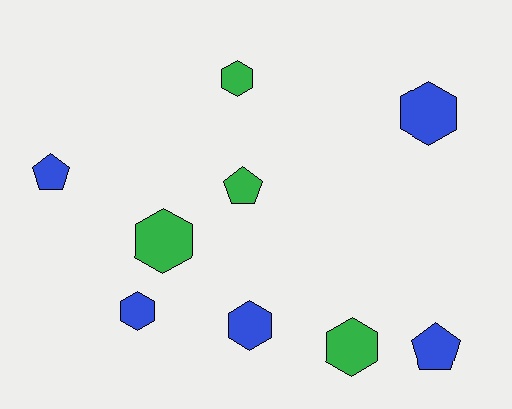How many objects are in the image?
There are 9 objects.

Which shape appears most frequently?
Hexagon, with 6 objects.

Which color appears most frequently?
Blue, with 5 objects.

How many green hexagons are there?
There are 3 green hexagons.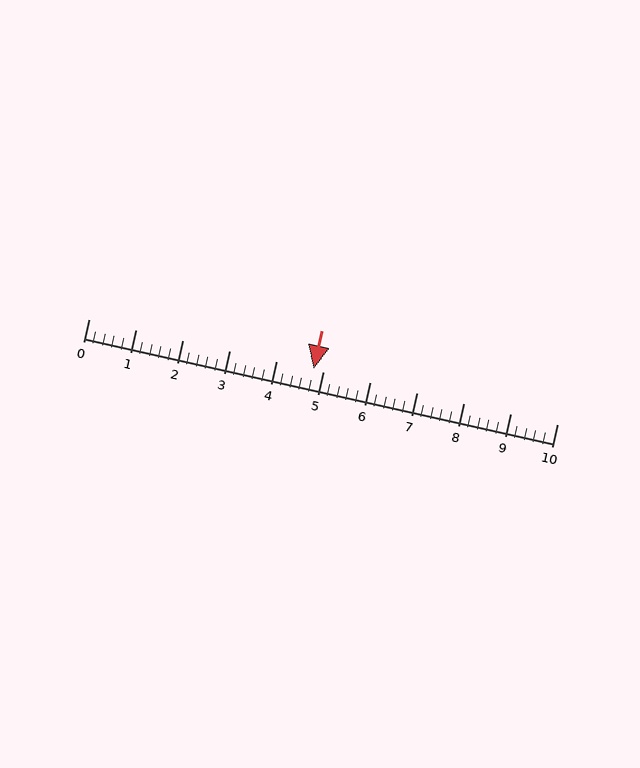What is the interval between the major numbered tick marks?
The major tick marks are spaced 1 units apart.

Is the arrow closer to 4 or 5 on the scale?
The arrow is closer to 5.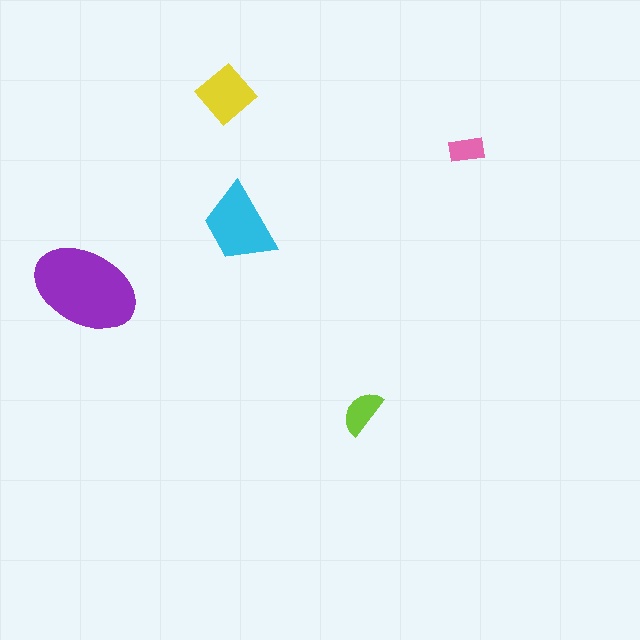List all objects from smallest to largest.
The pink rectangle, the lime semicircle, the yellow diamond, the cyan trapezoid, the purple ellipse.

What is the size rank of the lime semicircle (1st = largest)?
4th.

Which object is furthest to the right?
The pink rectangle is rightmost.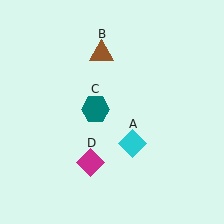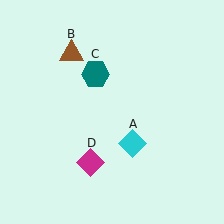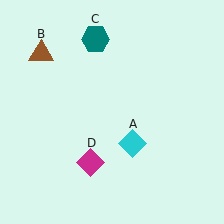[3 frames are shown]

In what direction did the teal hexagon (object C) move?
The teal hexagon (object C) moved up.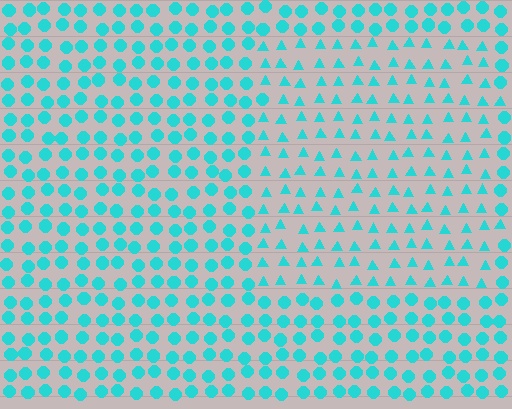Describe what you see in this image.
The image is filled with small cyan elements arranged in a uniform grid. A rectangle-shaped region contains triangles, while the surrounding area contains circles. The boundary is defined purely by the change in element shape.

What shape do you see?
I see a rectangle.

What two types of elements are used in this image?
The image uses triangles inside the rectangle region and circles outside it.